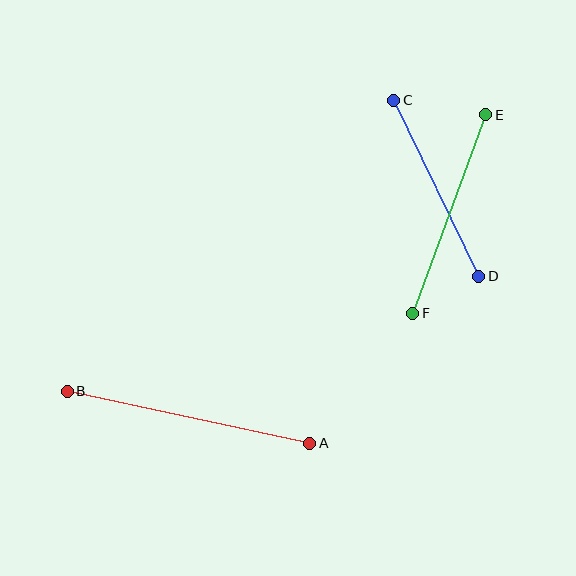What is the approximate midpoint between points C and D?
The midpoint is at approximately (436, 188) pixels.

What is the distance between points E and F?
The distance is approximately 212 pixels.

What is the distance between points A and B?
The distance is approximately 248 pixels.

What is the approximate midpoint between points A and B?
The midpoint is at approximately (188, 417) pixels.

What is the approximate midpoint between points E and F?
The midpoint is at approximately (449, 214) pixels.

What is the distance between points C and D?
The distance is approximately 196 pixels.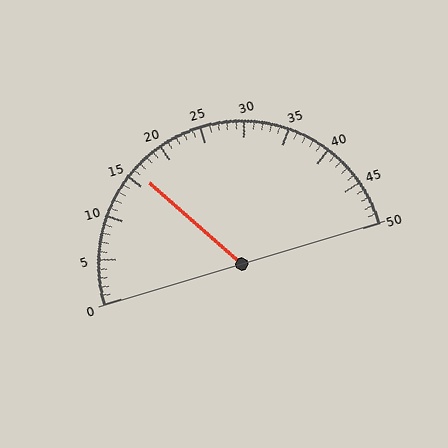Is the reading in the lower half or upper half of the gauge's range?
The reading is in the lower half of the range (0 to 50).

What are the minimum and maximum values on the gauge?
The gauge ranges from 0 to 50.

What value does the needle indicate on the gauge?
The needle indicates approximately 16.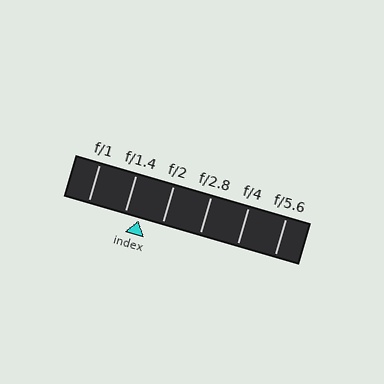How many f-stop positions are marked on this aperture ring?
There are 6 f-stop positions marked.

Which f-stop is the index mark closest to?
The index mark is closest to f/1.4.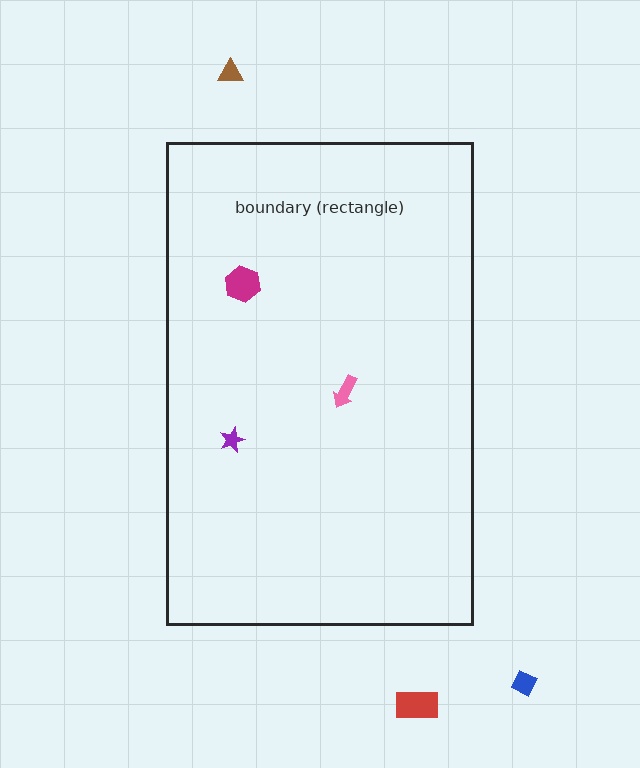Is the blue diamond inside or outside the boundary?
Outside.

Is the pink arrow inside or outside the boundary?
Inside.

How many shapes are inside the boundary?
3 inside, 3 outside.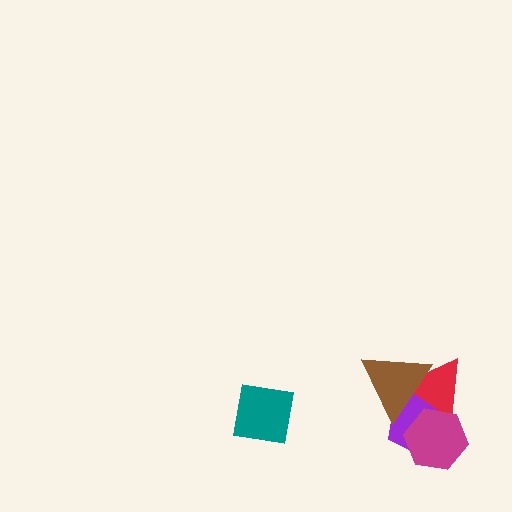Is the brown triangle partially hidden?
No, no other shape covers it.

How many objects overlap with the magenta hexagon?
2 objects overlap with the magenta hexagon.